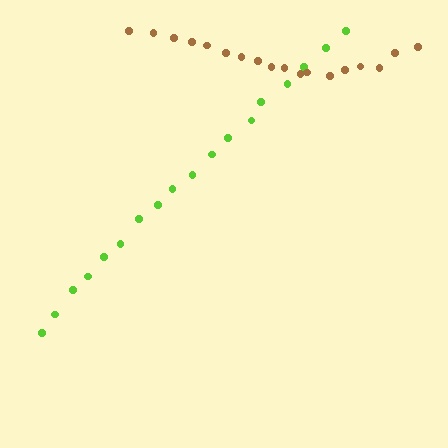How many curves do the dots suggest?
There are 2 distinct paths.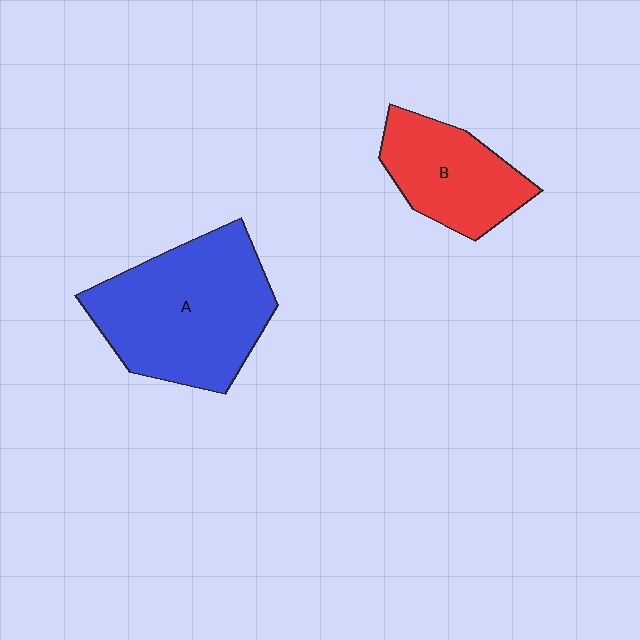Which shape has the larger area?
Shape A (blue).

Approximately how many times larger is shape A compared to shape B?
Approximately 1.7 times.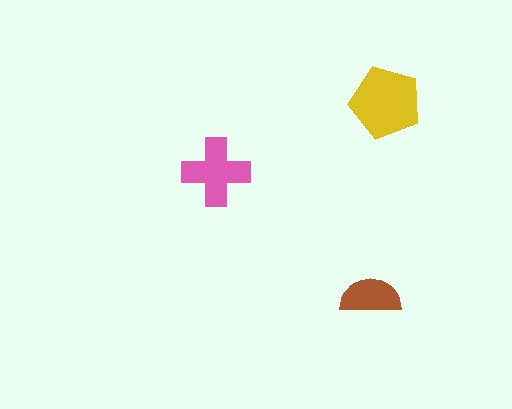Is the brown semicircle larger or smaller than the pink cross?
Smaller.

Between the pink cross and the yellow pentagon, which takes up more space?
The yellow pentagon.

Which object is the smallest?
The brown semicircle.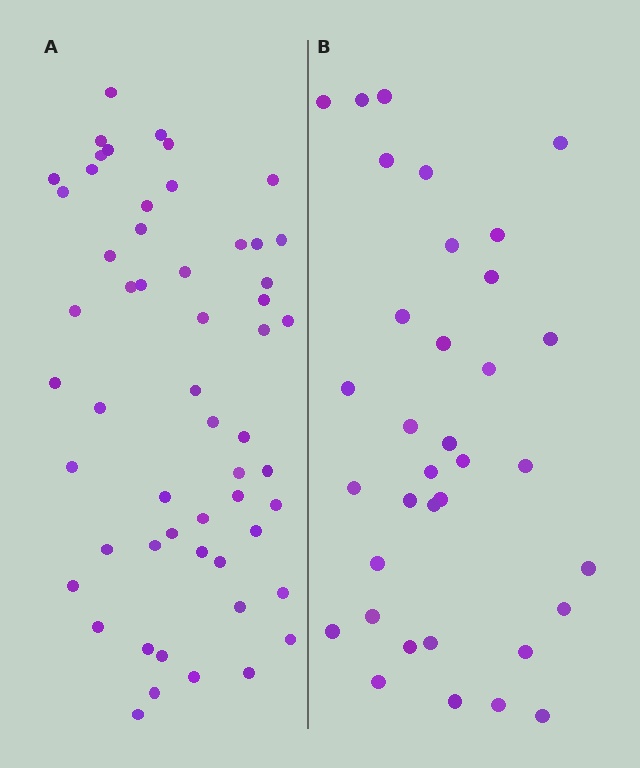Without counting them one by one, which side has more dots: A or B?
Region A (the left region) has more dots.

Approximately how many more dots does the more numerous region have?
Region A has approximately 20 more dots than region B.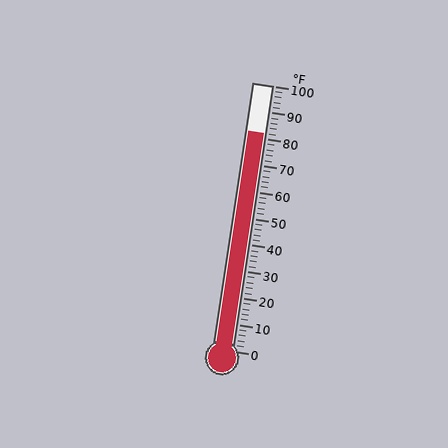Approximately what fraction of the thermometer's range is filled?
The thermometer is filled to approximately 80% of its range.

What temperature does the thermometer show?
The thermometer shows approximately 82°F.